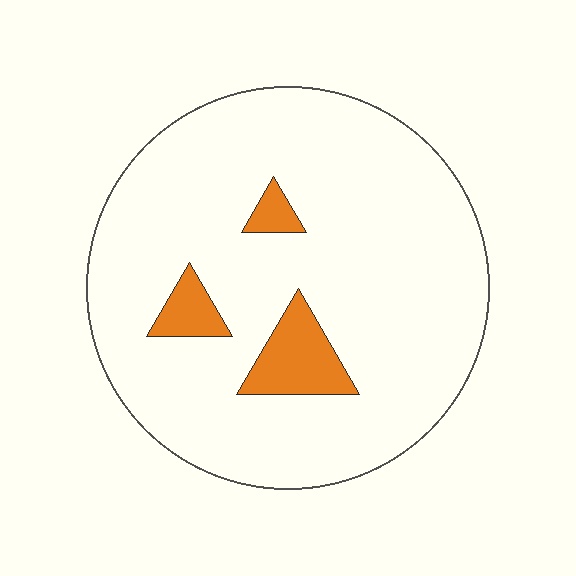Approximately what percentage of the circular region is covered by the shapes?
Approximately 10%.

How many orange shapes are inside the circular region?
3.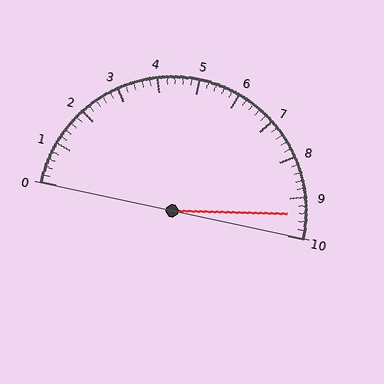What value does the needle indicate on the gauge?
The needle indicates approximately 9.4.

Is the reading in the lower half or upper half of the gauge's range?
The reading is in the upper half of the range (0 to 10).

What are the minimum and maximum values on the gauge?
The gauge ranges from 0 to 10.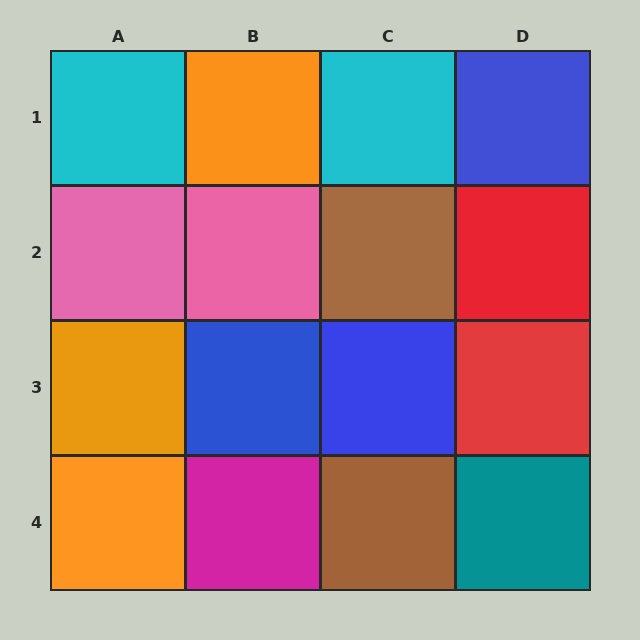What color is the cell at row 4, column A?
Orange.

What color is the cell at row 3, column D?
Red.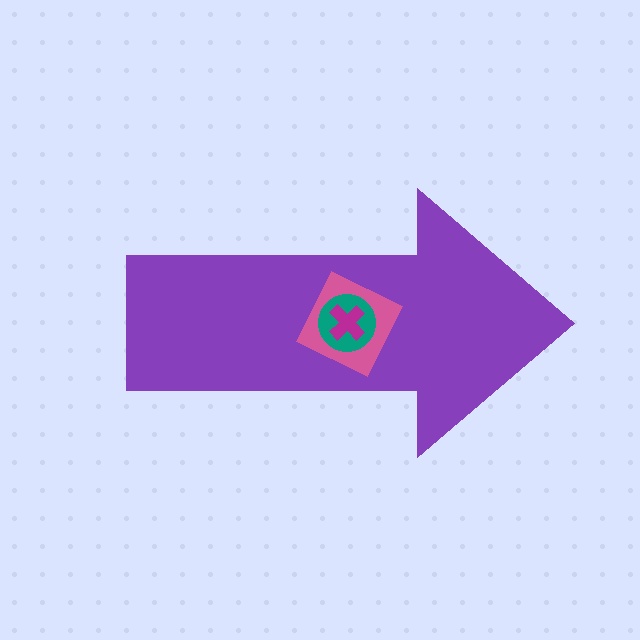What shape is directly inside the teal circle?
The magenta cross.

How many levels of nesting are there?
4.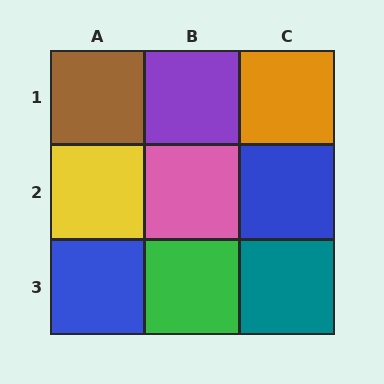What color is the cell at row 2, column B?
Pink.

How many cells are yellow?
1 cell is yellow.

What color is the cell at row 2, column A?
Yellow.